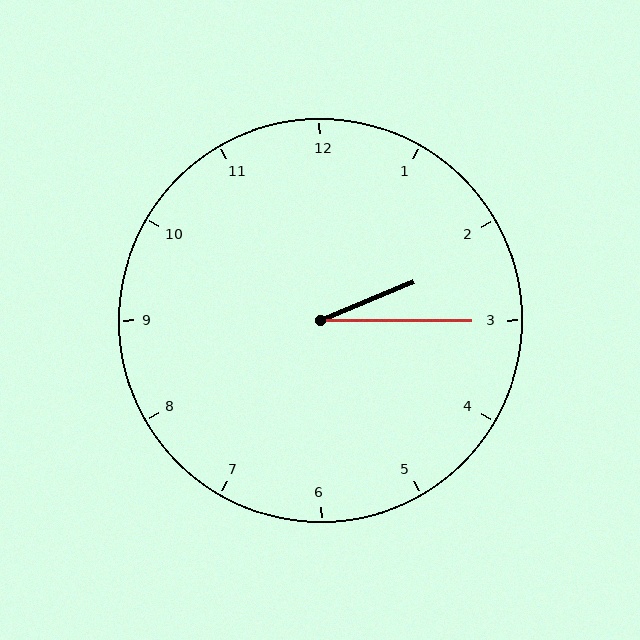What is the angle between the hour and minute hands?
Approximately 22 degrees.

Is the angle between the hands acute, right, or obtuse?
It is acute.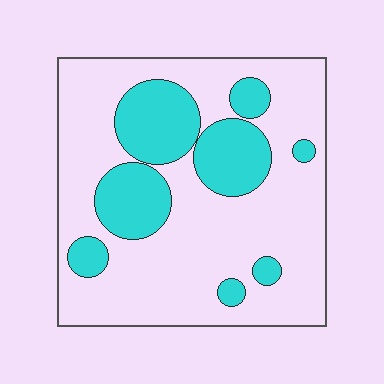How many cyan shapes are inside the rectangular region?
8.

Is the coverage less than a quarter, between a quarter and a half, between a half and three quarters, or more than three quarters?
Between a quarter and a half.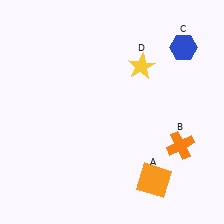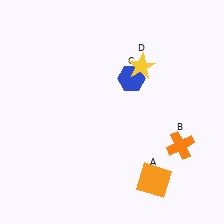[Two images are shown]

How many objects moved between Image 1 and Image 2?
1 object moved between the two images.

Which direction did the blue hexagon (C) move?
The blue hexagon (C) moved left.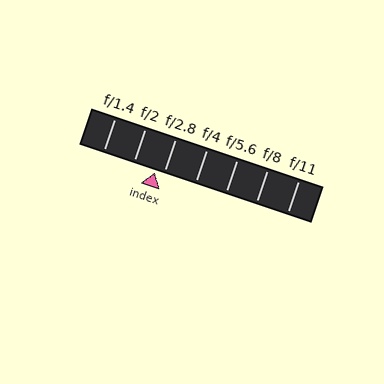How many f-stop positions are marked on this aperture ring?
There are 7 f-stop positions marked.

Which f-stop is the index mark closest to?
The index mark is closest to f/2.8.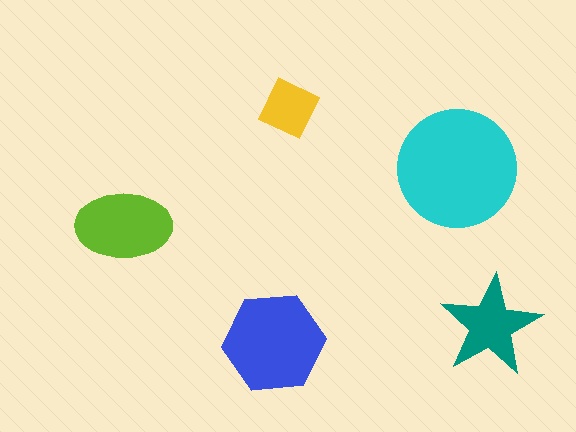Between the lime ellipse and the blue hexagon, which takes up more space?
The blue hexagon.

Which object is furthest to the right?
The teal star is rightmost.